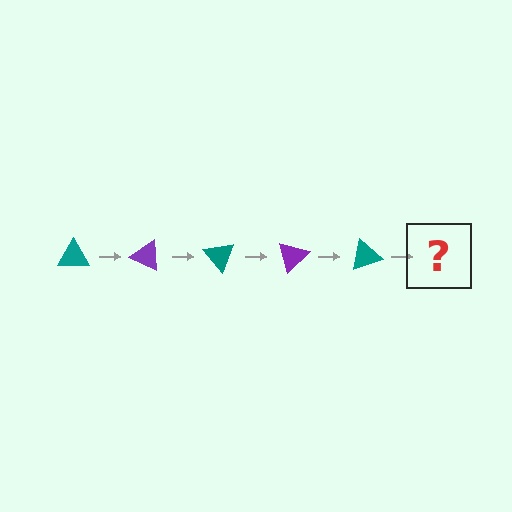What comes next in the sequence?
The next element should be a purple triangle, rotated 125 degrees from the start.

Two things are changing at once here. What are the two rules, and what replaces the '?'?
The two rules are that it rotates 25 degrees each step and the color cycles through teal and purple. The '?' should be a purple triangle, rotated 125 degrees from the start.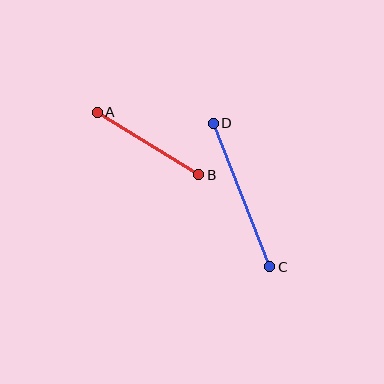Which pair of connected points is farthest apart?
Points C and D are farthest apart.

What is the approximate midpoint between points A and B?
The midpoint is at approximately (148, 143) pixels.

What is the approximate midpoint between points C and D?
The midpoint is at approximately (242, 195) pixels.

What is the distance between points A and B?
The distance is approximately 119 pixels.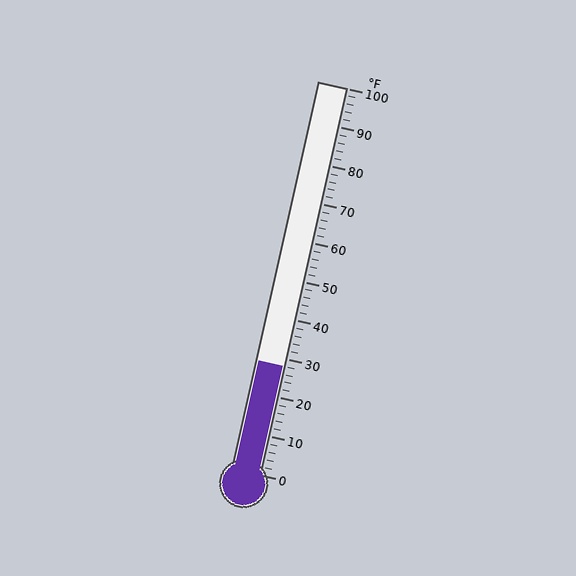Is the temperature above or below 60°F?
The temperature is below 60°F.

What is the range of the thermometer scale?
The thermometer scale ranges from 0°F to 100°F.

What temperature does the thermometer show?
The thermometer shows approximately 28°F.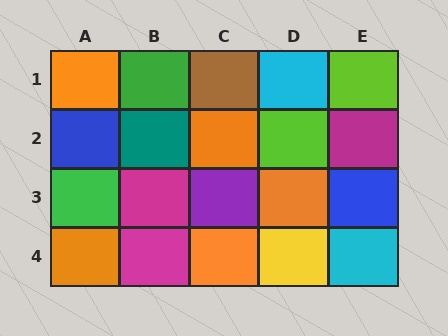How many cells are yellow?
1 cell is yellow.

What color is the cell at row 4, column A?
Orange.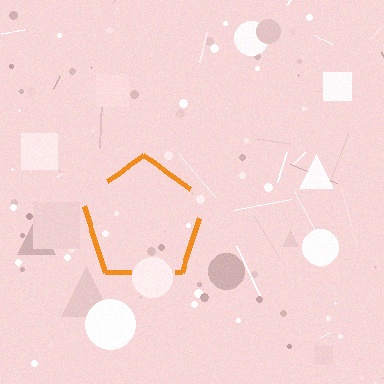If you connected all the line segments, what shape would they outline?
They would outline a pentagon.